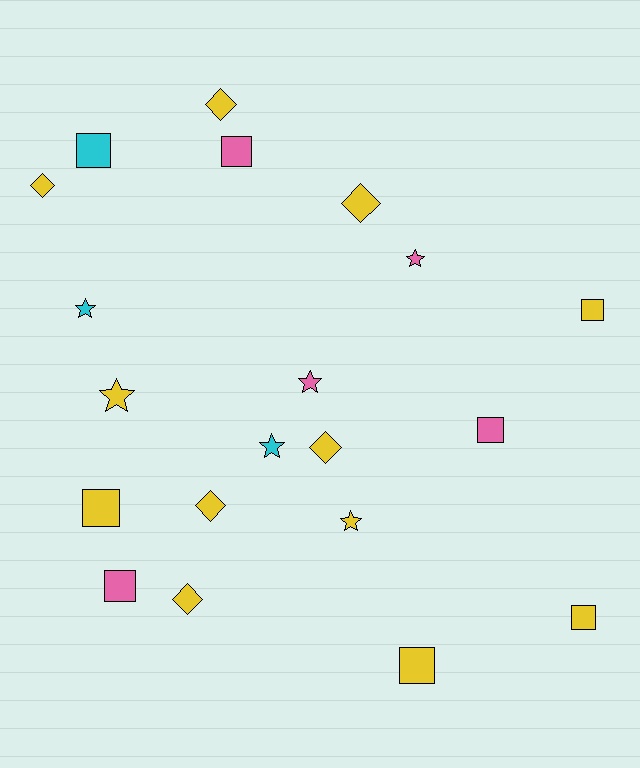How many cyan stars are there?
There are 2 cyan stars.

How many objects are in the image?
There are 20 objects.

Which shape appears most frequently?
Square, with 8 objects.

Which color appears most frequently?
Yellow, with 12 objects.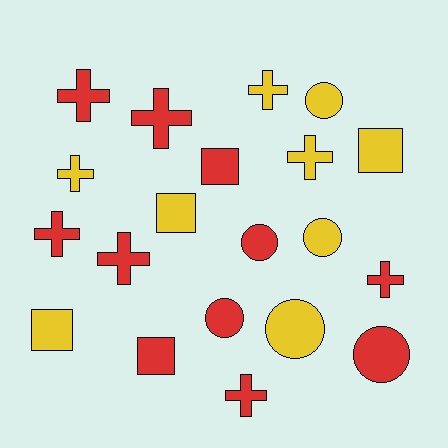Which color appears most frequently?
Red, with 11 objects.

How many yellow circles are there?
There are 3 yellow circles.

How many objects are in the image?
There are 20 objects.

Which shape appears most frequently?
Cross, with 9 objects.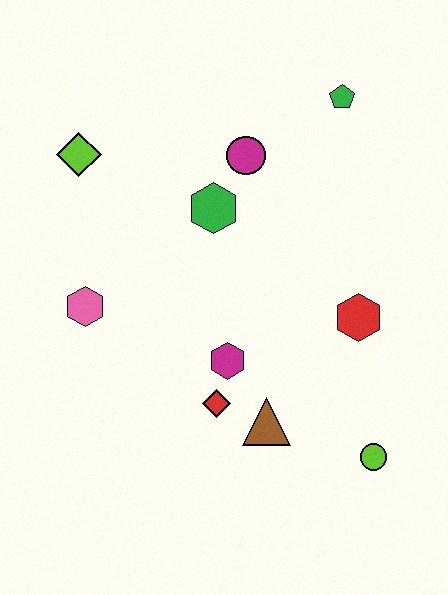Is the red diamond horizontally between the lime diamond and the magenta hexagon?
Yes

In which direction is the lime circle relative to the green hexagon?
The lime circle is below the green hexagon.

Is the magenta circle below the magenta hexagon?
No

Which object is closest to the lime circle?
The brown triangle is closest to the lime circle.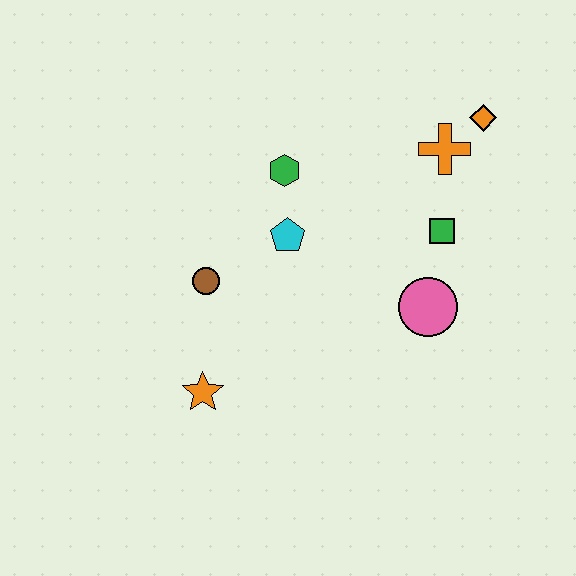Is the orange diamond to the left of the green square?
No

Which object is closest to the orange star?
The brown circle is closest to the orange star.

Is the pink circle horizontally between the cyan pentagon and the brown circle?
No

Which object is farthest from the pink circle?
The orange star is farthest from the pink circle.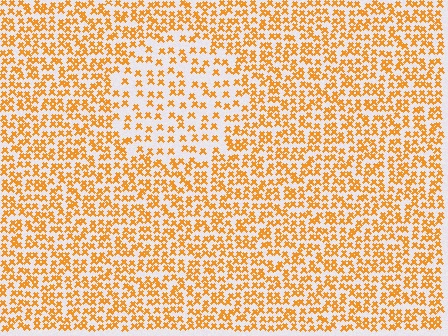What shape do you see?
I see a circle.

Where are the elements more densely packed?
The elements are more densely packed outside the circle boundary.